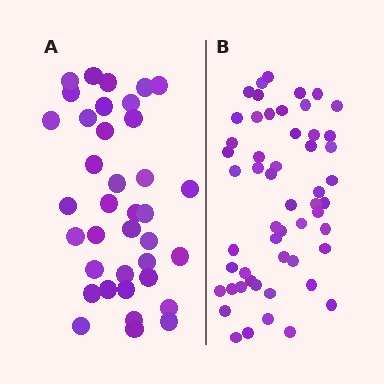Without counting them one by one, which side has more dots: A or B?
Region B (the right region) has more dots.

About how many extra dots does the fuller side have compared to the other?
Region B has approximately 15 more dots than region A.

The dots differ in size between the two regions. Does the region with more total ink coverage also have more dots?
No. Region A has more total ink coverage because its dots are larger, but region B actually contains more individual dots. Total area can be misleading — the number of items is what matters here.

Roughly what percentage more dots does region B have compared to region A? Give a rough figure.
About 45% more.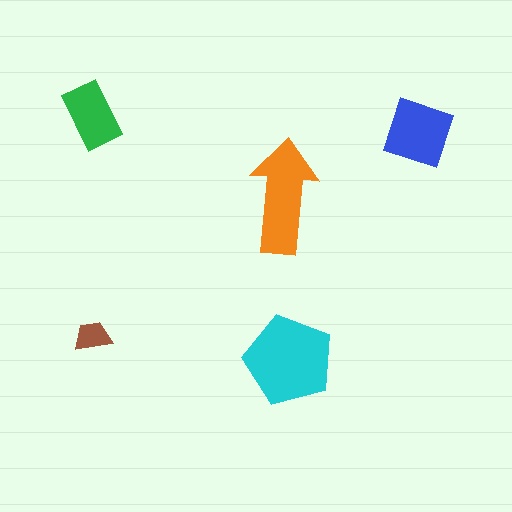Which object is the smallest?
The brown trapezoid.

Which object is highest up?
The green rectangle is topmost.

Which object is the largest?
The cyan pentagon.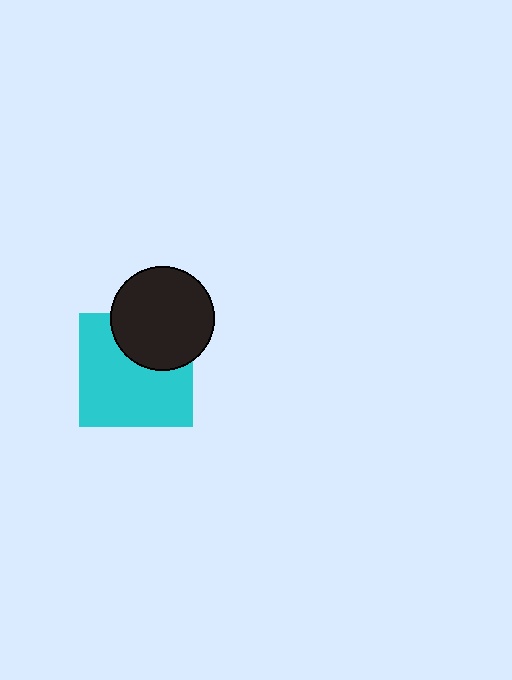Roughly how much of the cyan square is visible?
Most of it is visible (roughly 68%).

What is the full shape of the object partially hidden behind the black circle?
The partially hidden object is a cyan square.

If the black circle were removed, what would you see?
You would see the complete cyan square.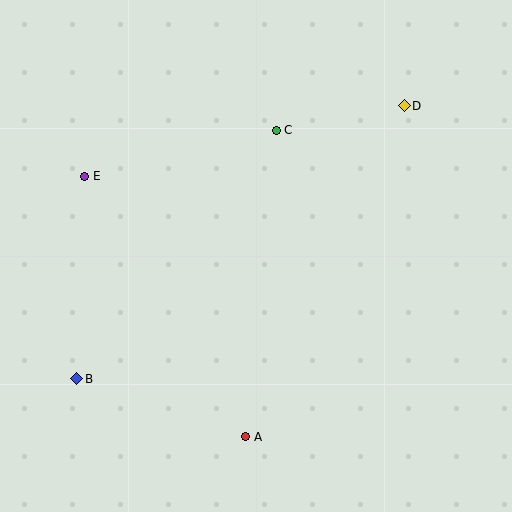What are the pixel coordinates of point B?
Point B is at (77, 379).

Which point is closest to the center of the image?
Point C at (276, 130) is closest to the center.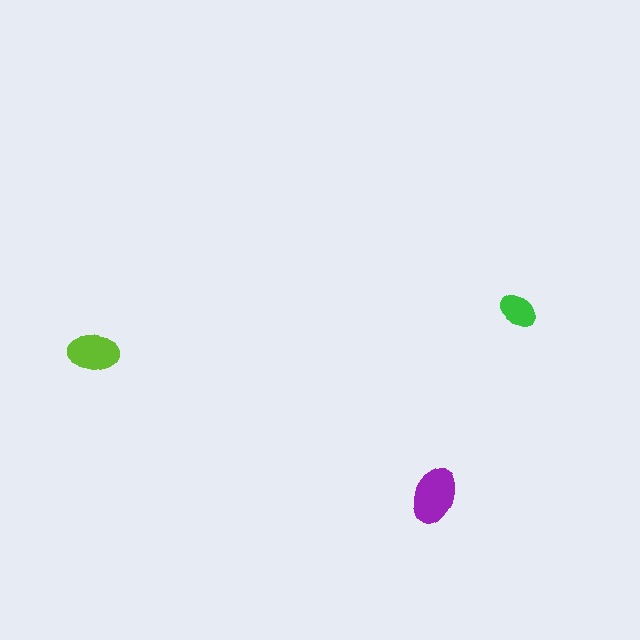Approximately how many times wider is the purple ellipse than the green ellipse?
About 1.5 times wider.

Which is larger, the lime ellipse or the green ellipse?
The lime one.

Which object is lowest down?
The purple ellipse is bottommost.